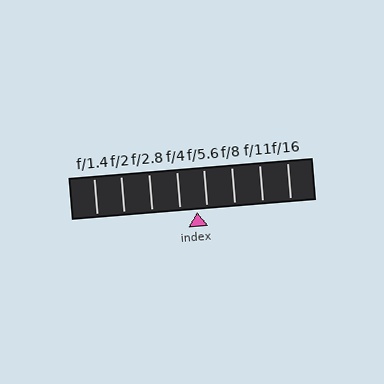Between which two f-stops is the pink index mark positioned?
The index mark is between f/4 and f/5.6.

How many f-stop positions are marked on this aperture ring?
There are 8 f-stop positions marked.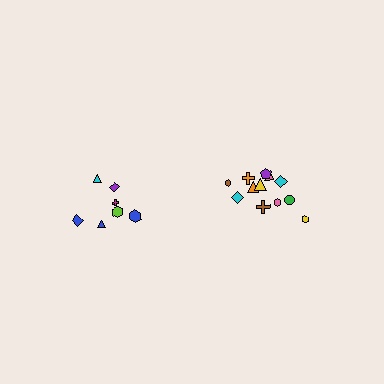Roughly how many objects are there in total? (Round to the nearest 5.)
Roughly 20 objects in total.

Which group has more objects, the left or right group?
The right group.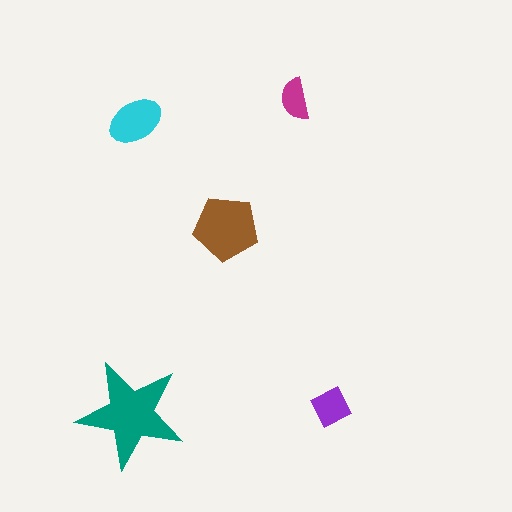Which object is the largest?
The teal star.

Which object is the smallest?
The magenta semicircle.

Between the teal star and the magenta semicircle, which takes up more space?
The teal star.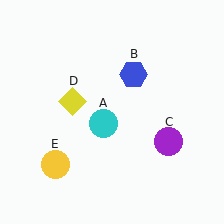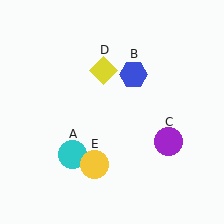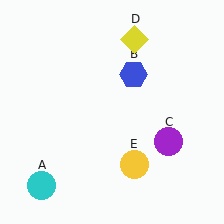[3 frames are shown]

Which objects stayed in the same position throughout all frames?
Blue hexagon (object B) and purple circle (object C) remained stationary.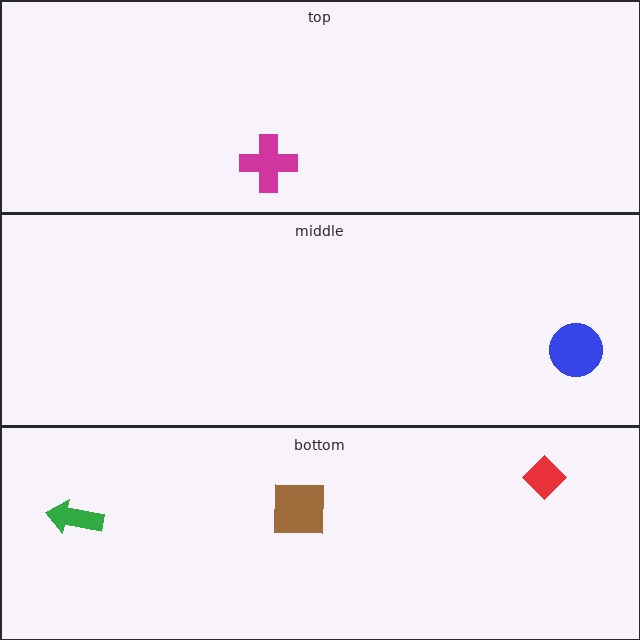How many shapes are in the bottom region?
3.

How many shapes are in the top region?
1.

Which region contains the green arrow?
The bottom region.